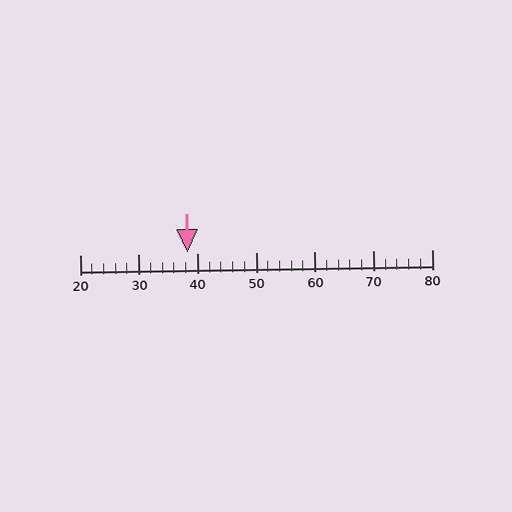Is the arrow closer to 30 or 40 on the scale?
The arrow is closer to 40.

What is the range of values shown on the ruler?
The ruler shows values from 20 to 80.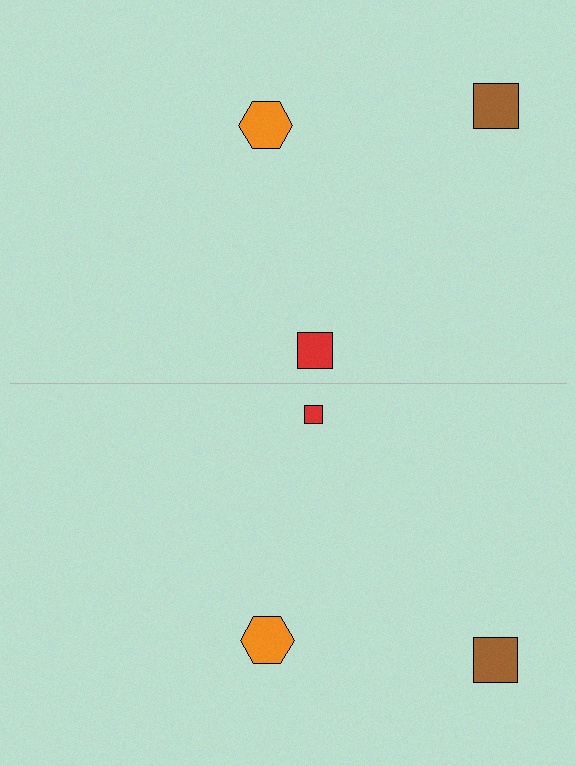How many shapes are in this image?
There are 6 shapes in this image.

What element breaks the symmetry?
The red square on the bottom side has a different size than its mirror counterpart.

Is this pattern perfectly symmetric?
No, the pattern is not perfectly symmetric. The red square on the bottom side has a different size than its mirror counterpart.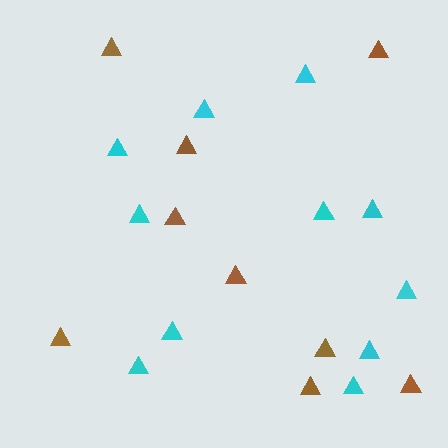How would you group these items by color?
There are 2 groups: one group of cyan triangles (11) and one group of brown triangles (9).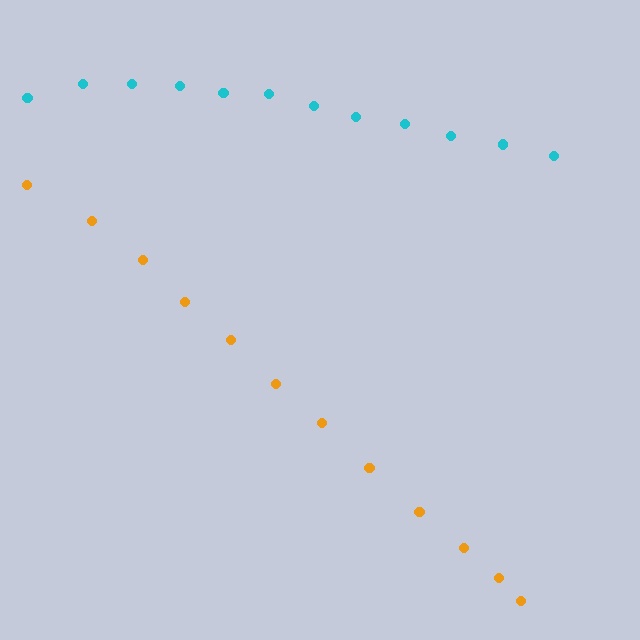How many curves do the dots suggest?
There are 2 distinct paths.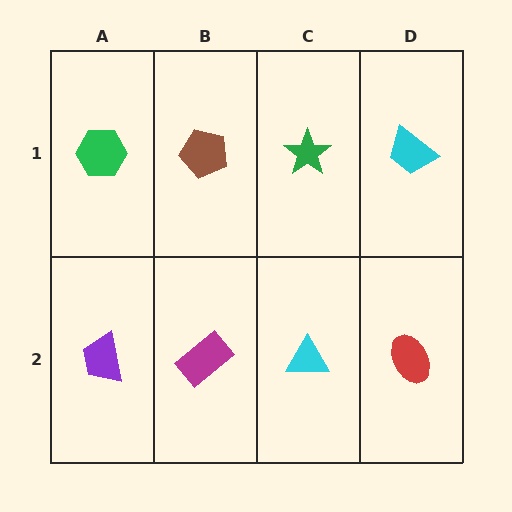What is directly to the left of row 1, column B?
A green hexagon.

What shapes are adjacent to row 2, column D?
A cyan trapezoid (row 1, column D), a cyan triangle (row 2, column C).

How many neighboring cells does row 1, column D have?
2.